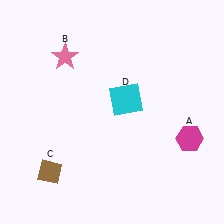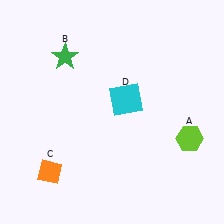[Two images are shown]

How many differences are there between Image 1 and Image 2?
There are 3 differences between the two images.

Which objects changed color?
A changed from magenta to lime. B changed from pink to green. C changed from brown to orange.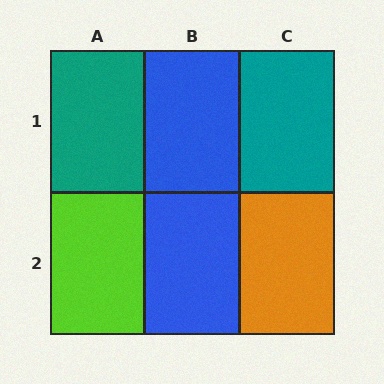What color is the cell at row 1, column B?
Blue.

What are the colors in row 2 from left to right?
Lime, blue, orange.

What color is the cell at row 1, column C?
Teal.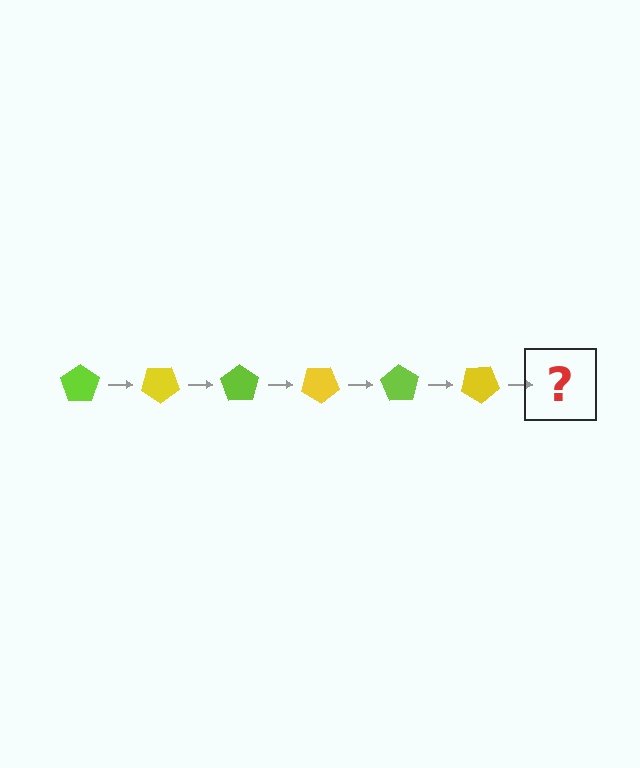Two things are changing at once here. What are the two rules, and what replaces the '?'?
The two rules are that it rotates 35 degrees each step and the color cycles through lime and yellow. The '?' should be a lime pentagon, rotated 210 degrees from the start.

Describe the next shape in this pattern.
It should be a lime pentagon, rotated 210 degrees from the start.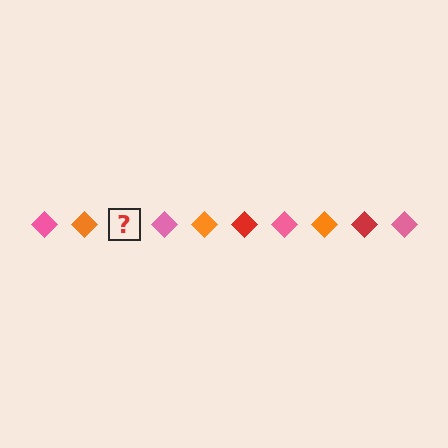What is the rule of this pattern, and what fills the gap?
The rule is that the pattern cycles through pink, orange, red diamonds. The gap should be filled with a red diamond.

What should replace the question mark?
The question mark should be replaced with a red diamond.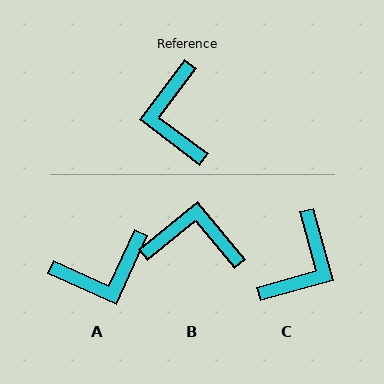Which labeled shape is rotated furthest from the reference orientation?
C, about 142 degrees away.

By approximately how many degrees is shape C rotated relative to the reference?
Approximately 142 degrees counter-clockwise.